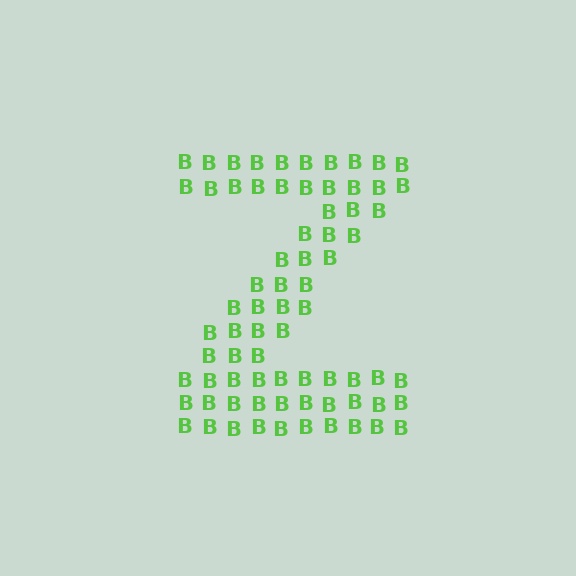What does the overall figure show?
The overall figure shows the letter Z.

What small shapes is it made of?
It is made of small letter B's.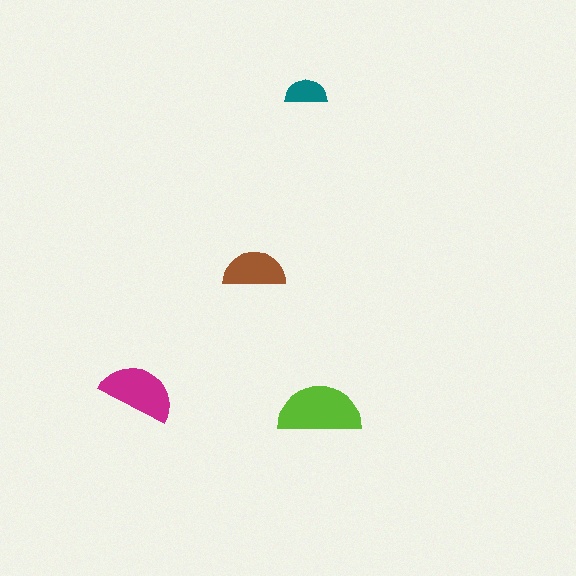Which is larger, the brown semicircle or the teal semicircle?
The brown one.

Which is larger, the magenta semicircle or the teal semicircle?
The magenta one.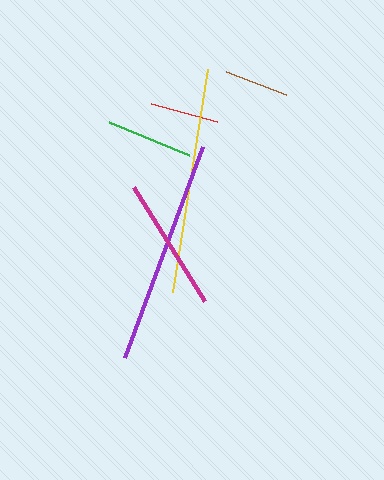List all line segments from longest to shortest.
From longest to shortest: purple, yellow, magenta, green, red, brown.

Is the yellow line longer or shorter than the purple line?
The purple line is longer than the yellow line.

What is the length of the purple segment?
The purple segment is approximately 225 pixels long.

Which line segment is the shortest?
The brown line is the shortest at approximately 64 pixels.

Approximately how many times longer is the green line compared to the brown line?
The green line is approximately 1.4 times the length of the brown line.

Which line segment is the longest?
The purple line is the longest at approximately 225 pixels.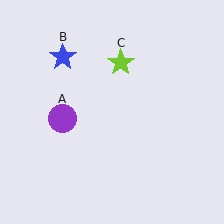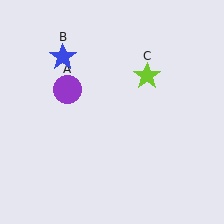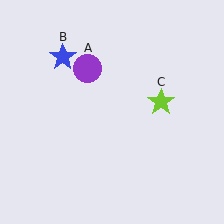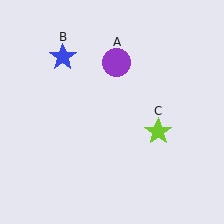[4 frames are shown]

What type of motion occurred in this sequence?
The purple circle (object A), lime star (object C) rotated clockwise around the center of the scene.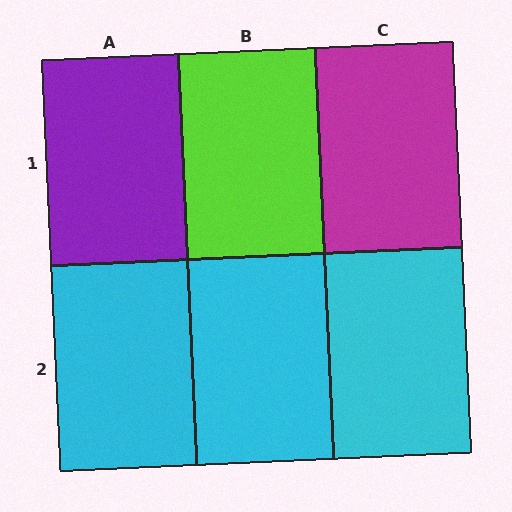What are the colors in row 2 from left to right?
Cyan, cyan, cyan.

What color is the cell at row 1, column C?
Magenta.